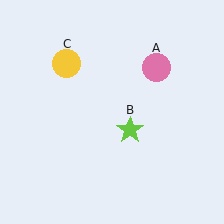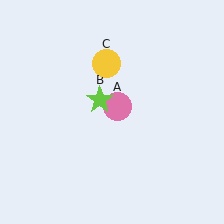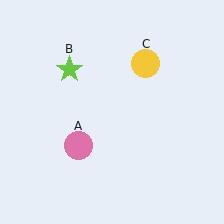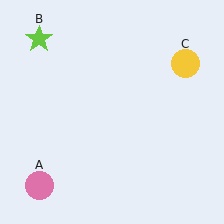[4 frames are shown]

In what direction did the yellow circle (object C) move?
The yellow circle (object C) moved right.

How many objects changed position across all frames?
3 objects changed position: pink circle (object A), lime star (object B), yellow circle (object C).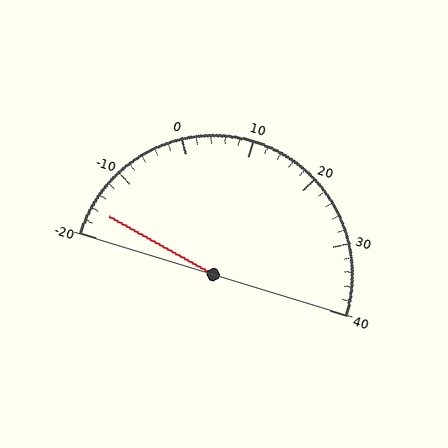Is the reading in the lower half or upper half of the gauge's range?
The reading is in the lower half of the range (-20 to 40).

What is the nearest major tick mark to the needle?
The nearest major tick mark is -20.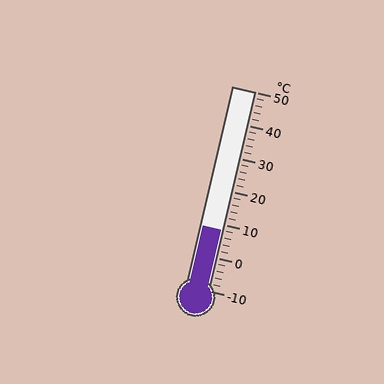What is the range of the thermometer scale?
The thermometer scale ranges from -10°C to 50°C.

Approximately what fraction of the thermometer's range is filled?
The thermometer is filled to approximately 30% of its range.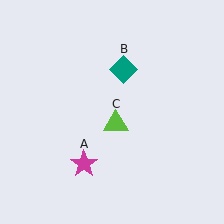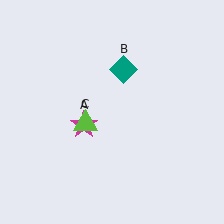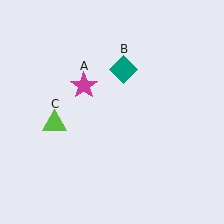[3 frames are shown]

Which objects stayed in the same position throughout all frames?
Teal diamond (object B) remained stationary.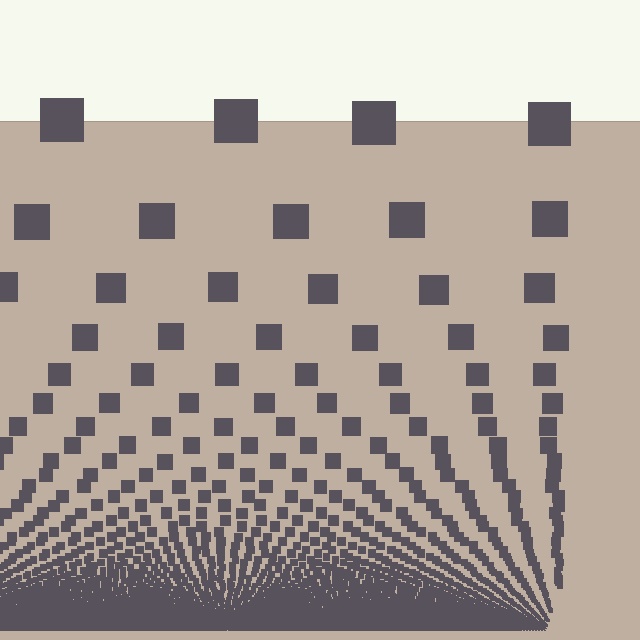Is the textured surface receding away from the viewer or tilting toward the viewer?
The surface appears to tilt toward the viewer. Texture elements get larger and sparser toward the top.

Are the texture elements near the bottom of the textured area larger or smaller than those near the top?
Smaller. The gradient is inverted — elements near the bottom are smaller and denser.